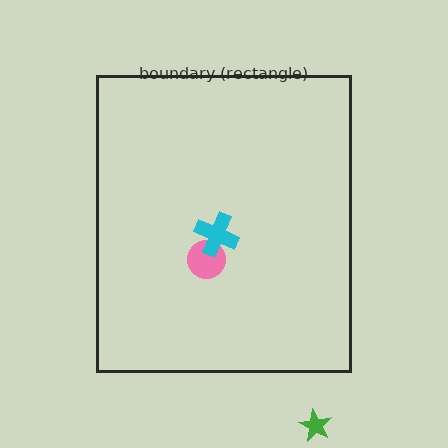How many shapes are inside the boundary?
2 inside, 1 outside.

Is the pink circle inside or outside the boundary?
Inside.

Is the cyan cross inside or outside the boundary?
Inside.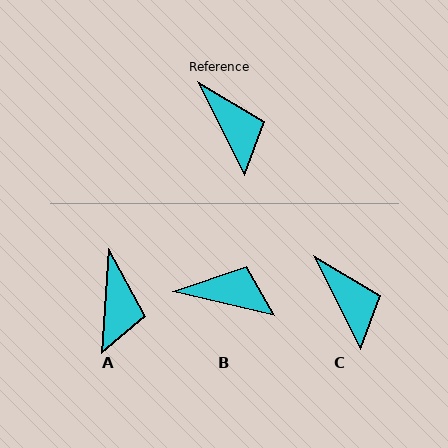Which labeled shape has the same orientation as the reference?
C.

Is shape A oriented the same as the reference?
No, it is off by about 30 degrees.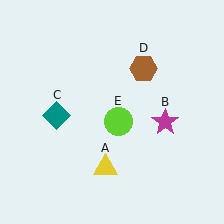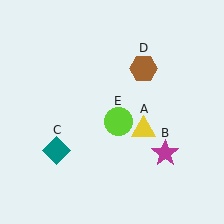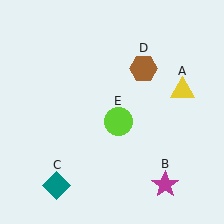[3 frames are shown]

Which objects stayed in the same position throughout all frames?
Brown hexagon (object D) and lime circle (object E) remained stationary.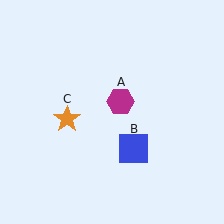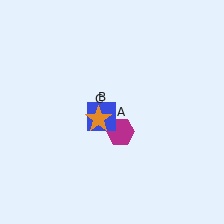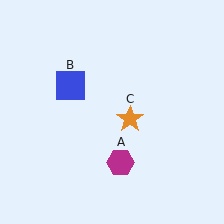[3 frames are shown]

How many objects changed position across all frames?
3 objects changed position: magenta hexagon (object A), blue square (object B), orange star (object C).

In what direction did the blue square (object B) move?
The blue square (object B) moved up and to the left.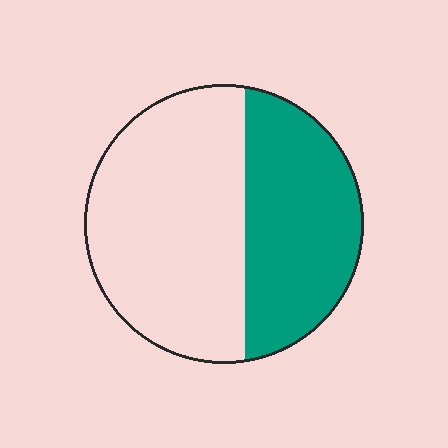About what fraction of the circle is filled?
About two fifths (2/5).